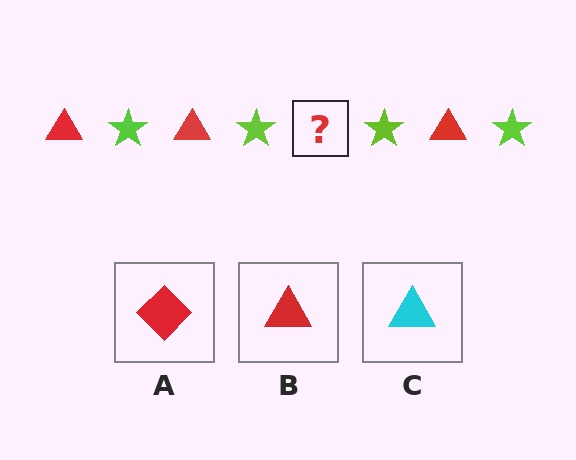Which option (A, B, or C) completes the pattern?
B.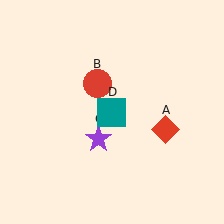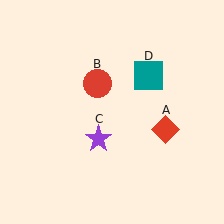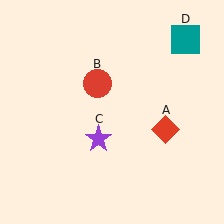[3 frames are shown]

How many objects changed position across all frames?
1 object changed position: teal square (object D).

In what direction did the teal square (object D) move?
The teal square (object D) moved up and to the right.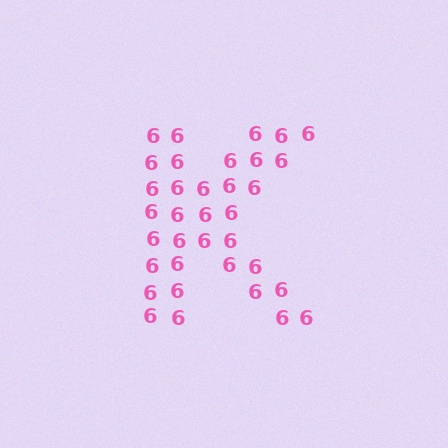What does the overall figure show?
The overall figure shows the letter K.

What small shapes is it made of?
It is made of small digit 6's.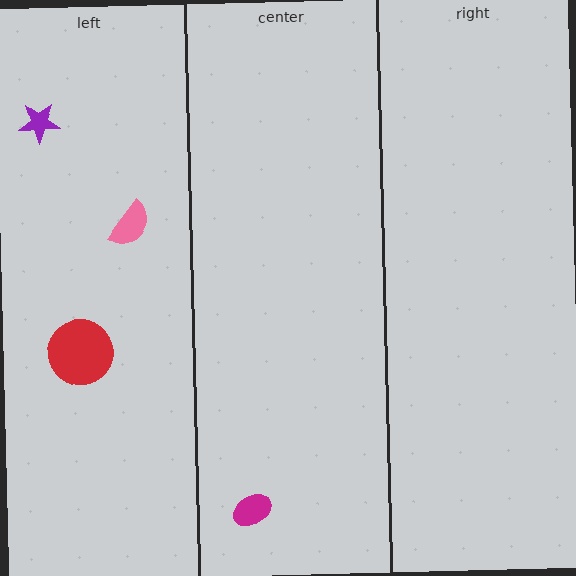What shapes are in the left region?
The red circle, the purple star, the pink semicircle.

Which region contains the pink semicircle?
The left region.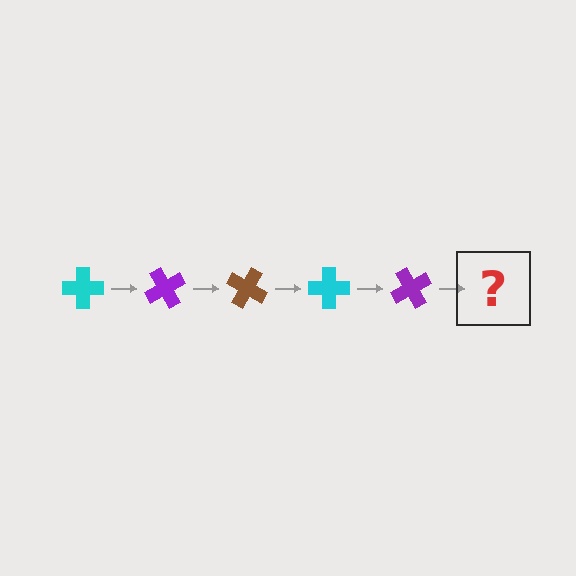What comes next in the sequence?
The next element should be a brown cross, rotated 300 degrees from the start.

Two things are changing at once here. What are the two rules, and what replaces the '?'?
The two rules are that it rotates 60 degrees each step and the color cycles through cyan, purple, and brown. The '?' should be a brown cross, rotated 300 degrees from the start.